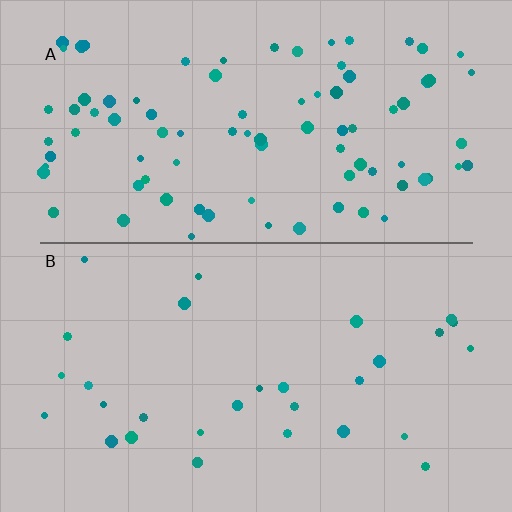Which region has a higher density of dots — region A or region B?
A (the top).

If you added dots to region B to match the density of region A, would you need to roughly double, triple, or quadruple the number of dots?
Approximately triple.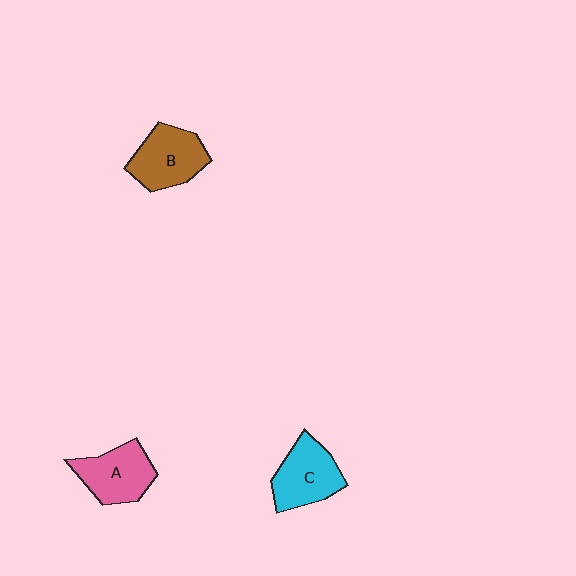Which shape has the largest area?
Shape B (brown).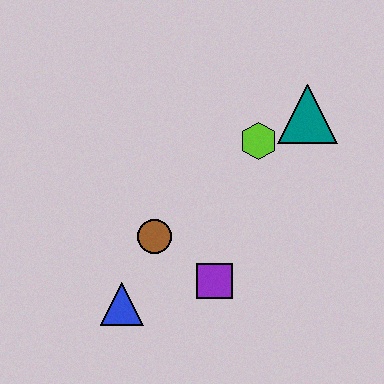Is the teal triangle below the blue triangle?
No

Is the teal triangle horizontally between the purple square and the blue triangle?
No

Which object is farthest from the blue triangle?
The teal triangle is farthest from the blue triangle.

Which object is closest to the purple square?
The brown circle is closest to the purple square.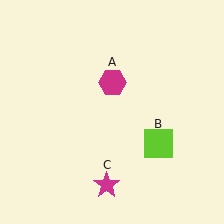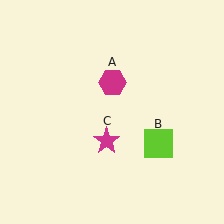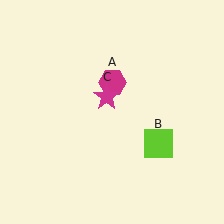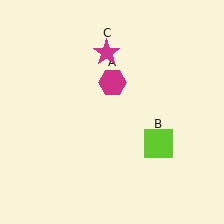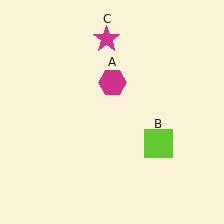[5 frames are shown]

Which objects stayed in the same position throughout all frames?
Magenta hexagon (object A) and lime square (object B) remained stationary.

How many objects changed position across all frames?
1 object changed position: magenta star (object C).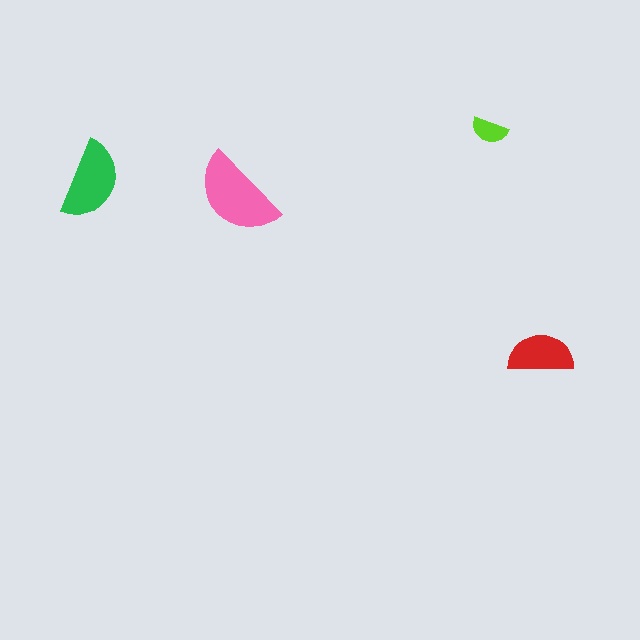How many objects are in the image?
There are 4 objects in the image.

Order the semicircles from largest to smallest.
the pink one, the green one, the red one, the lime one.